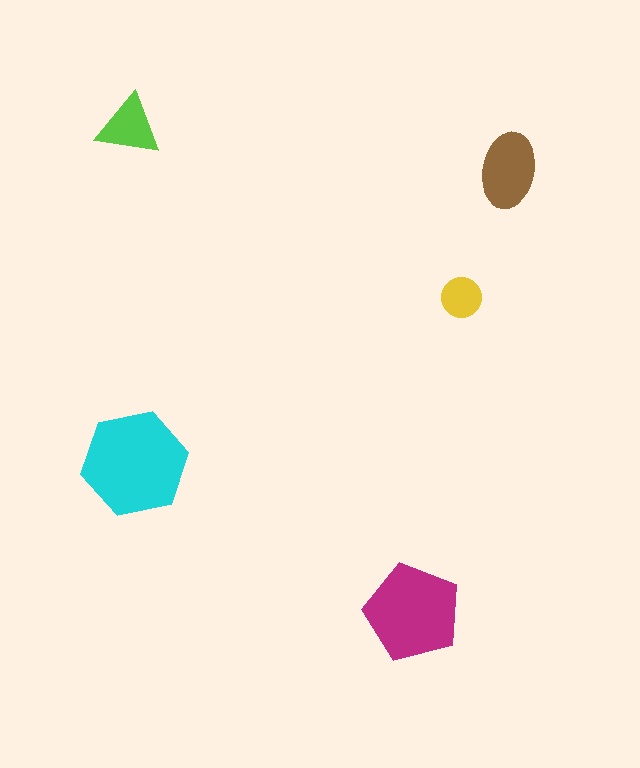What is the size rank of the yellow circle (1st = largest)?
5th.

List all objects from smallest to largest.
The yellow circle, the lime triangle, the brown ellipse, the magenta pentagon, the cyan hexagon.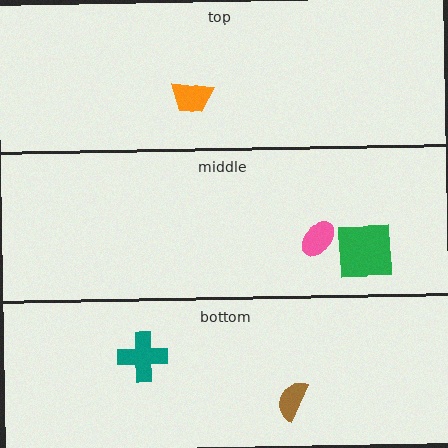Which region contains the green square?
The middle region.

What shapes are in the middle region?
The green square, the pink ellipse.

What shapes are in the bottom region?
The teal cross, the brown semicircle.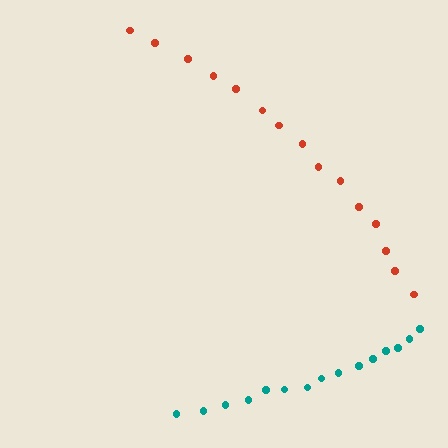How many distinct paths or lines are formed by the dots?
There are 2 distinct paths.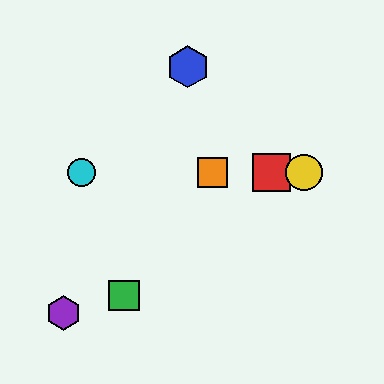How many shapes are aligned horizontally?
4 shapes (the red square, the yellow circle, the orange square, the cyan circle) are aligned horizontally.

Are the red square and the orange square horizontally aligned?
Yes, both are at y≈173.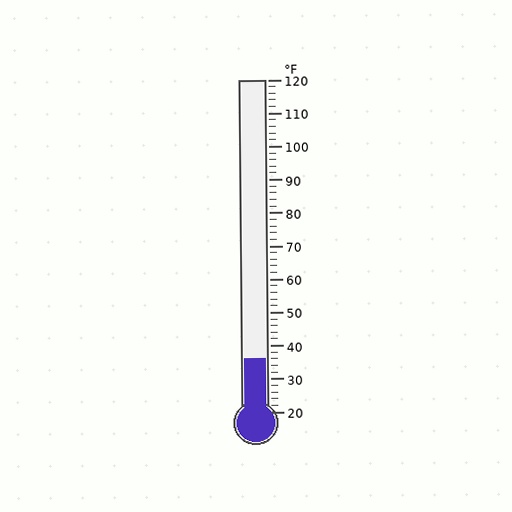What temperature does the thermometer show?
The thermometer shows approximately 36°F.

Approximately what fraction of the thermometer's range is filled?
The thermometer is filled to approximately 15% of its range.